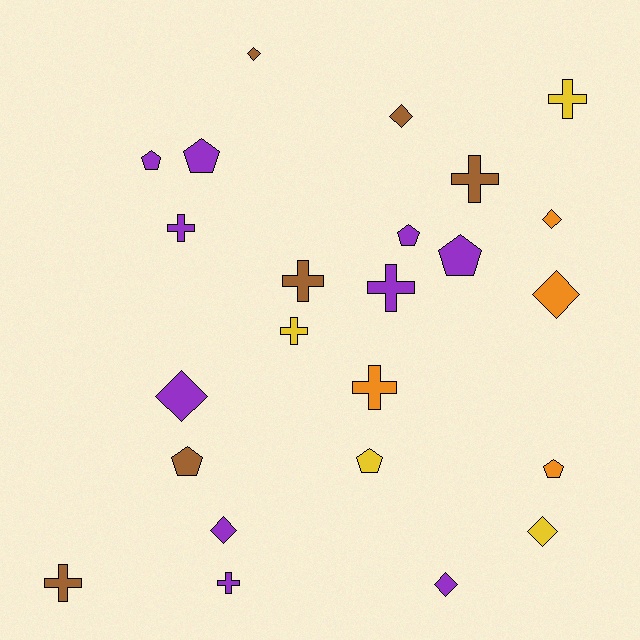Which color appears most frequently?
Purple, with 10 objects.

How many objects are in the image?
There are 24 objects.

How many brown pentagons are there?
There is 1 brown pentagon.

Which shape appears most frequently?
Cross, with 9 objects.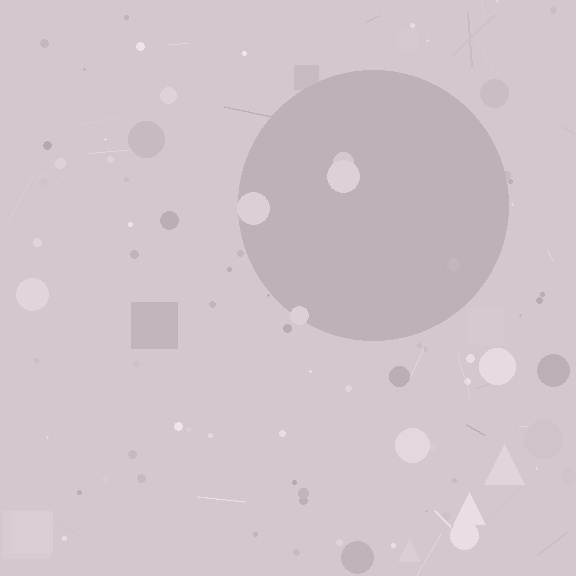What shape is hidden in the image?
A circle is hidden in the image.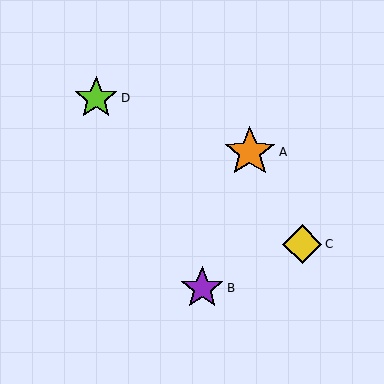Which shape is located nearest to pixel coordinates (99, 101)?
The lime star (labeled D) at (96, 98) is nearest to that location.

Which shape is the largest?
The orange star (labeled A) is the largest.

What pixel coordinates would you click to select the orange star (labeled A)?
Click at (250, 152) to select the orange star A.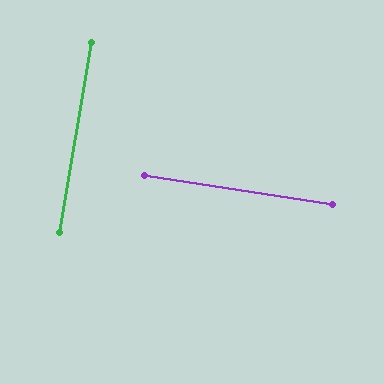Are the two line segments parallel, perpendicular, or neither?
Perpendicular — they meet at approximately 89°.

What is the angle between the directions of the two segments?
Approximately 89 degrees.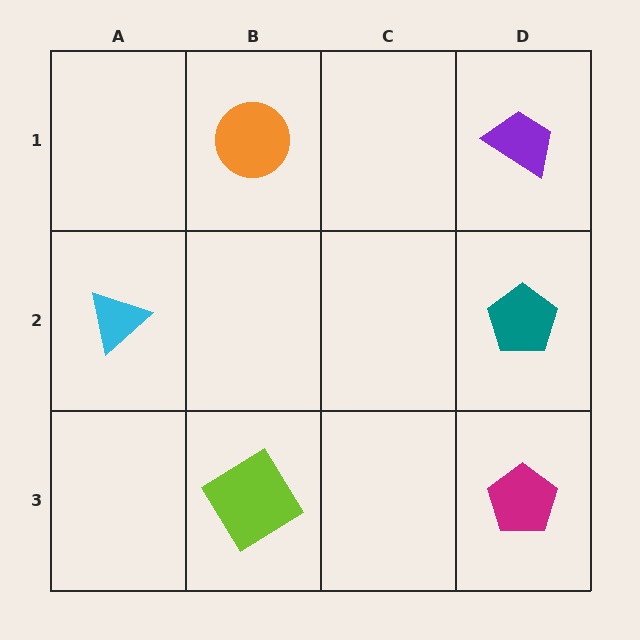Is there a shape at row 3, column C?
No, that cell is empty.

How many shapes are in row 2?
2 shapes.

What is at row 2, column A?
A cyan triangle.